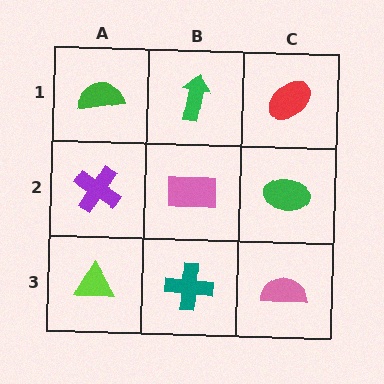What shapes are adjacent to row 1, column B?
A pink rectangle (row 2, column B), a green semicircle (row 1, column A), a red ellipse (row 1, column C).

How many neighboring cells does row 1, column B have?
3.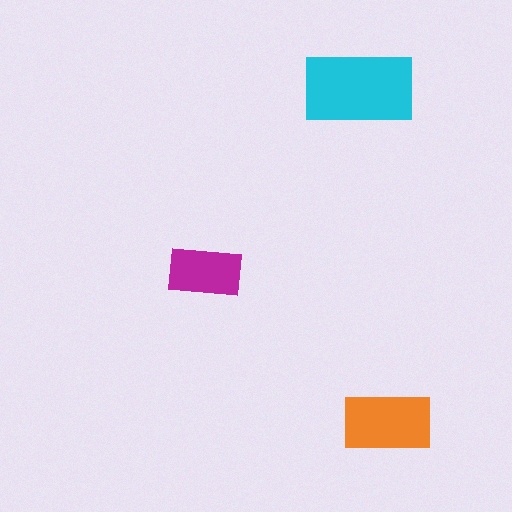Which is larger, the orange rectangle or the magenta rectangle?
The orange one.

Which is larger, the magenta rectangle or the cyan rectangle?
The cyan one.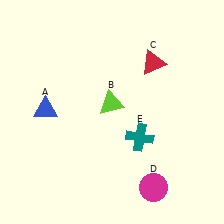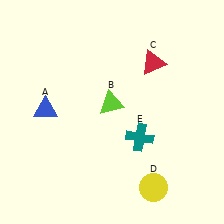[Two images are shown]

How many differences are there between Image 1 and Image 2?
There is 1 difference between the two images.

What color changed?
The circle (D) changed from magenta in Image 1 to yellow in Image 2.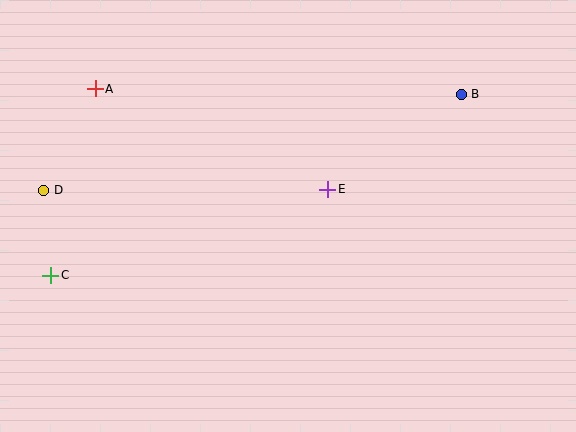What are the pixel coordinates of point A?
Point A is at (95, 89).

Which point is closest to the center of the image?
Point E at (328, 189) is closest to the center.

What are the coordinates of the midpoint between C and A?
The midpoint between C and A is at (73, 182).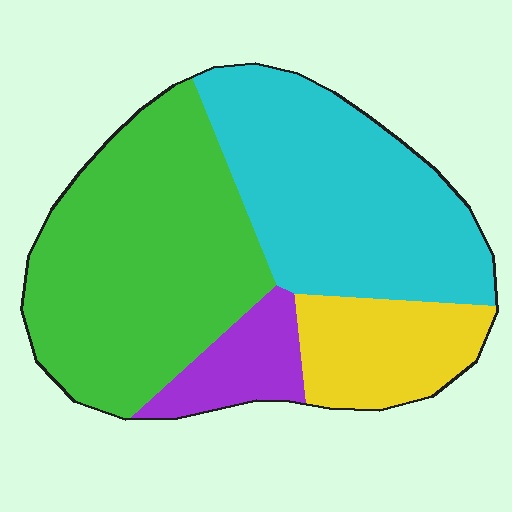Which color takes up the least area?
Purple, at roughly 10%.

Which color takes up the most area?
Green, at roughly 40%.